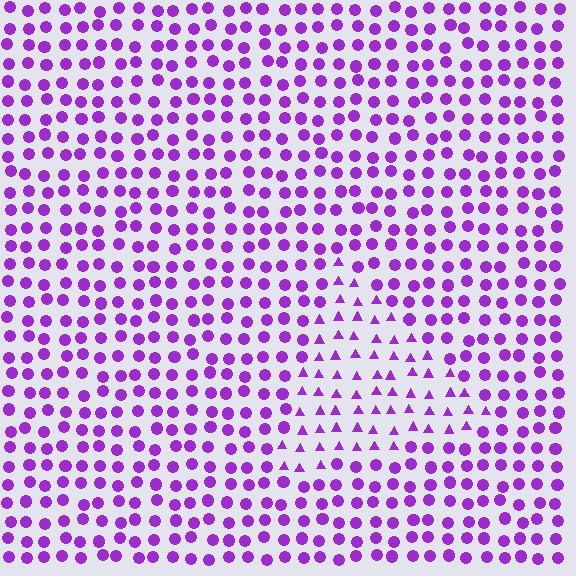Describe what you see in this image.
The image is filled with small purple elements arranged in a uniform grid. A triangle-shaped region contains triangles, while the surrounding area contains circles. The boundary is defined purely by the change in element shape.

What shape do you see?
I see a triangle.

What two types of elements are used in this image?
The image uses triangles inside the triangle region and circles outside it.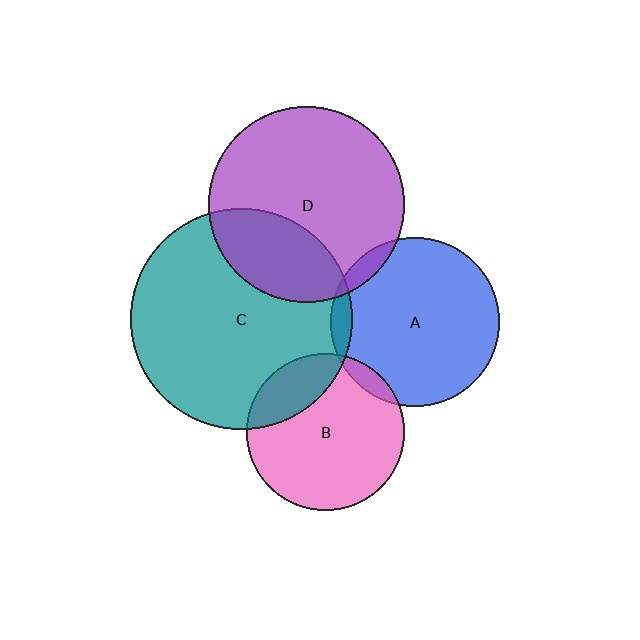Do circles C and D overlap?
Yes.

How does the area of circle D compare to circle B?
Approximately 1.6 times.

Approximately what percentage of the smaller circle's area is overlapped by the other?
Approximately 30%.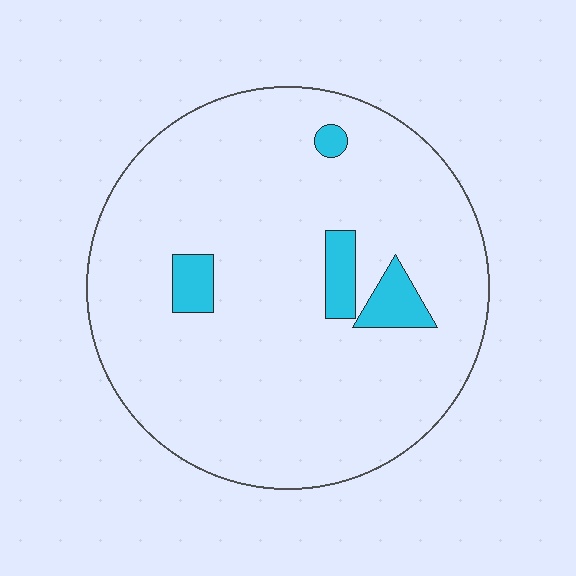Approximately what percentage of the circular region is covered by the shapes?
Approximately 5%.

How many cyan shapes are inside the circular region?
4.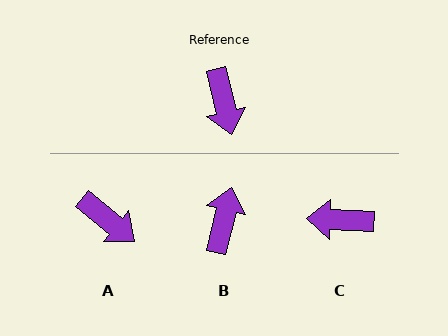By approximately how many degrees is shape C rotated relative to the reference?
Approximately 106 degrees clockwise.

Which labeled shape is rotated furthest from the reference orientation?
B, about 153 degrees away.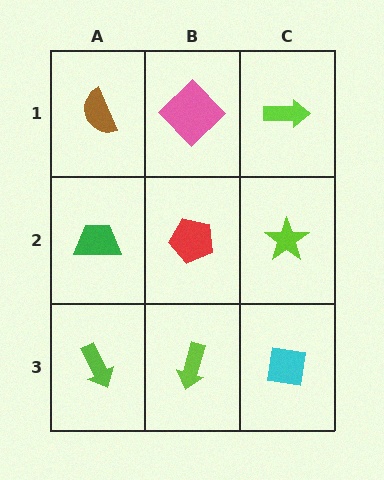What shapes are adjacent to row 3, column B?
A red pentagon (row 2, column B), a lime arrow (row 3, column A), a cyan square (row 3, column C).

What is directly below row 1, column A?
A green trapezoid.